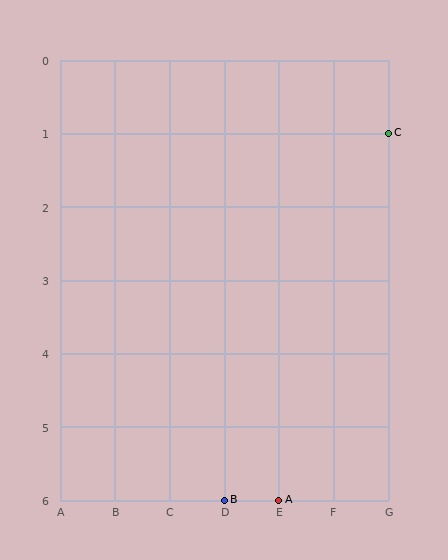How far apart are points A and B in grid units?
Points A and B are 1 column apart.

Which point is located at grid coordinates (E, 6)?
Point A is at (E, 6).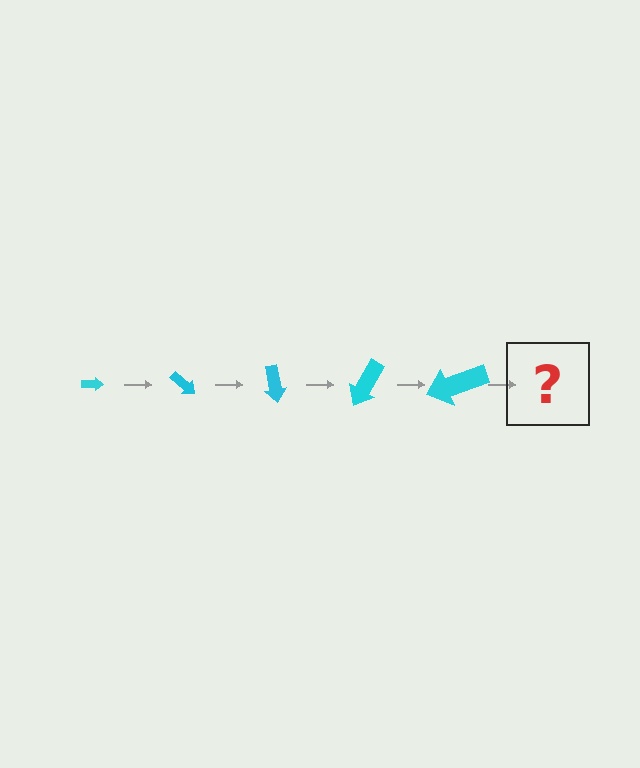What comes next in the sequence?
The next element should be an arrow, larger than the previous one and rotated 200 degrees from the start.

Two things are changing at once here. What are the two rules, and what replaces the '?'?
The two rules are that the arrow grows larger each step and it rotates 40 degrees each step. The '?' should be an arrow, larger than the previous one and rotated 200 degrees from the start.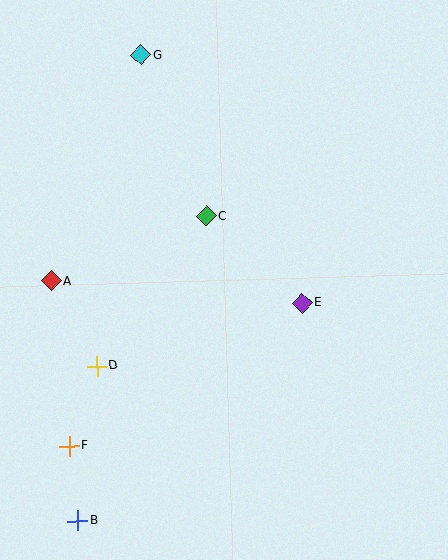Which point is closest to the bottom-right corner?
Point E is closest to the bottom-right corner.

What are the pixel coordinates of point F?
Point F is at (69, 446).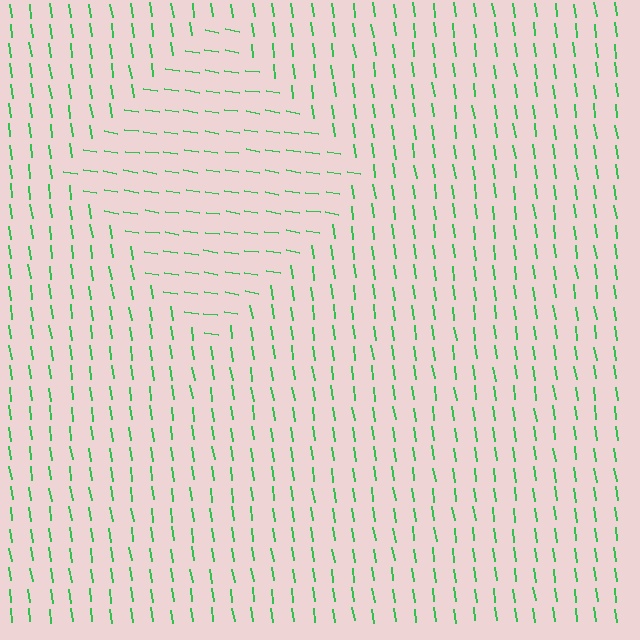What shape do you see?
I see a diamond.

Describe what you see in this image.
The image is filled with small green line segments. A diamond region in the image has lines oriented differently from the surrounding lines, creating a visible texture boundary.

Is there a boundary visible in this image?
Yes, there is a texture boundary formed by a change in line orientation.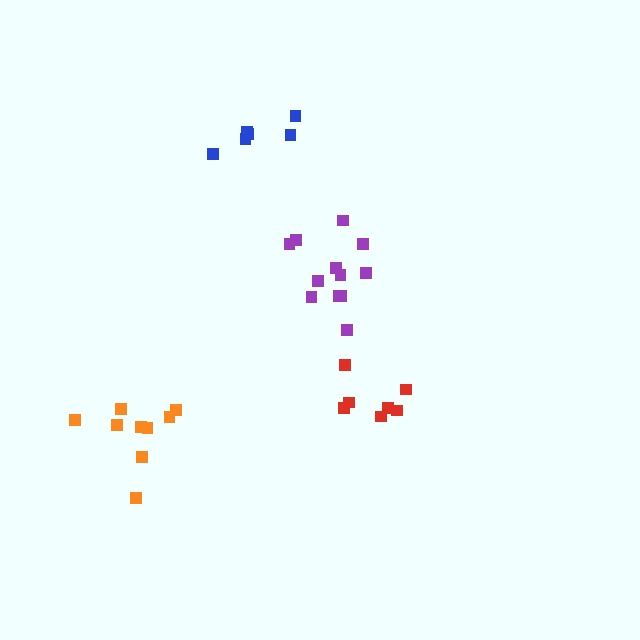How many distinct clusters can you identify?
There are 4 distinct clusters.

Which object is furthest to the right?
The red cluster is rightmost.